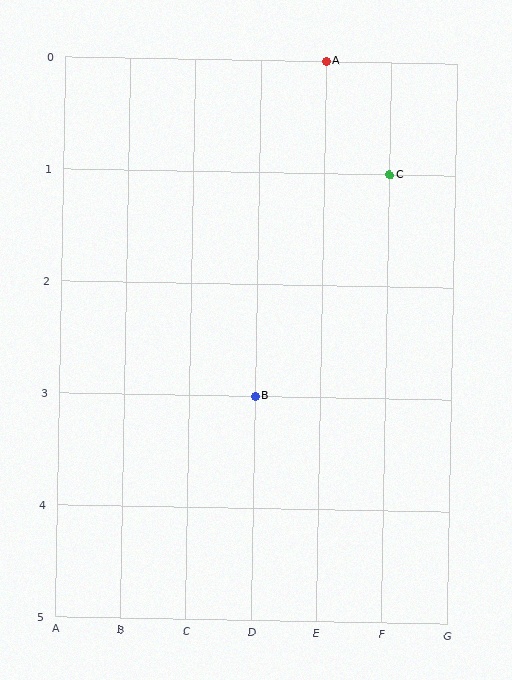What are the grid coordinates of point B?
Point B is at grid coordinates (D, 3).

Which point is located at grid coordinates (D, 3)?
Point B is at (D, 3).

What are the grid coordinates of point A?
Point A is at grid coordinates (E, 0).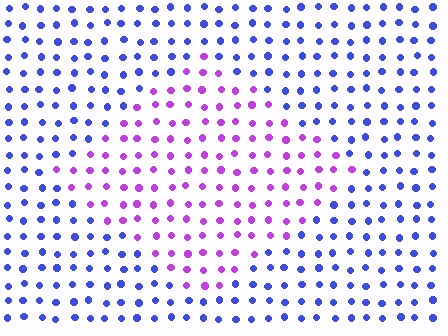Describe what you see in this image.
The image is filled with small blue elements in a uniform arrangement. A diamond-shaped region is visible where the elements are tinted to a slightly different hue, forming a subtle color boundary.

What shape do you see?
I see a diamond.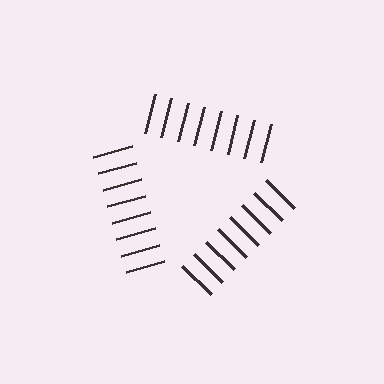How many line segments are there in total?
24 — 8 along each of the 3 edges.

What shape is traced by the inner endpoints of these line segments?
An illusory triangle — the line segments terminate on its edges but no continuous stroke is drawn.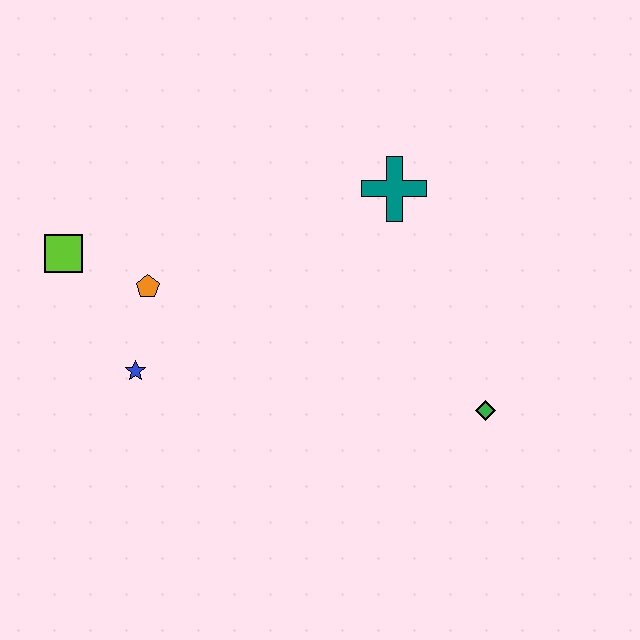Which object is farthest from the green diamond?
The lime square is farthest from the green diamond.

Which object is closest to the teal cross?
The green diamond is closest to the teal cross.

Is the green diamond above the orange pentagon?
No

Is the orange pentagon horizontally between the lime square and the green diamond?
Yes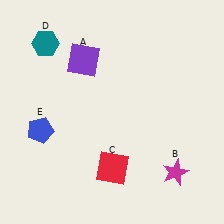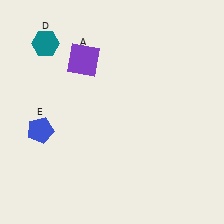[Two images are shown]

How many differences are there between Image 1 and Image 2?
There are 2 differences between the two images.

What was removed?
The magenta star (B), the red square (C) were removed in Image 2.